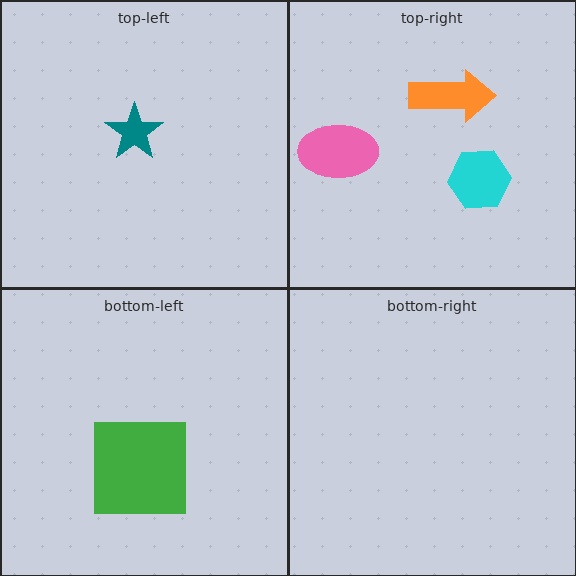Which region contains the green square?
The bottom-left region.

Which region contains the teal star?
The top-left region.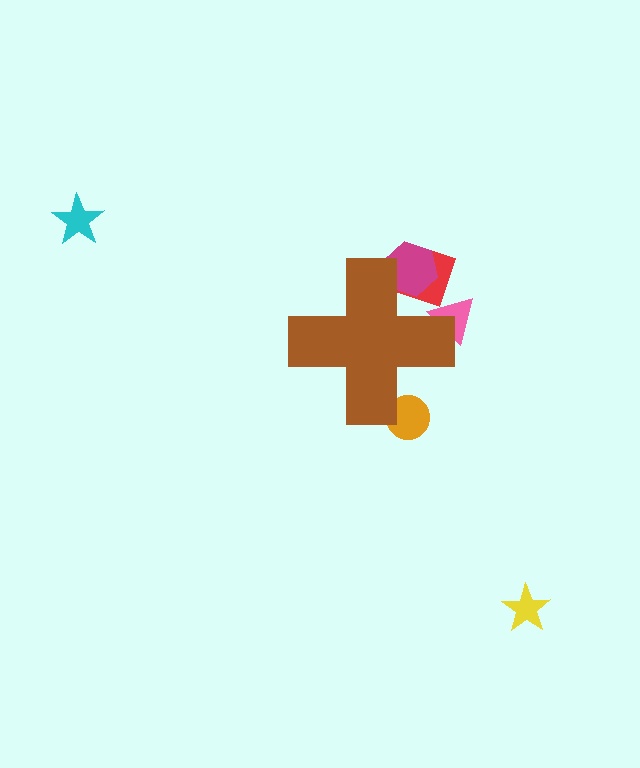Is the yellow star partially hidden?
No, the yellow star is fully visible.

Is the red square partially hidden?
Yes, the red square is partially hidden behind the brown cross.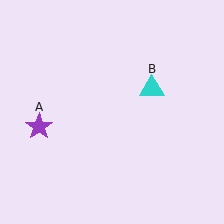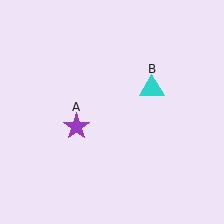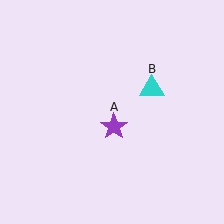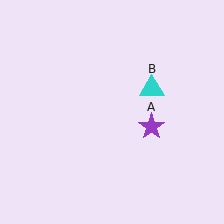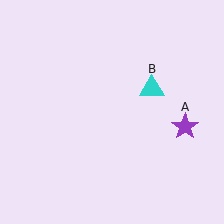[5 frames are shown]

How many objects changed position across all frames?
1 object changed position: purple star (object A).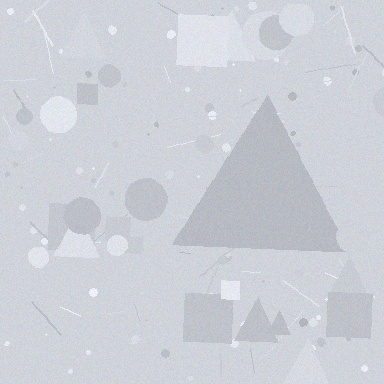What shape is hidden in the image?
A triangle is hidden in the image.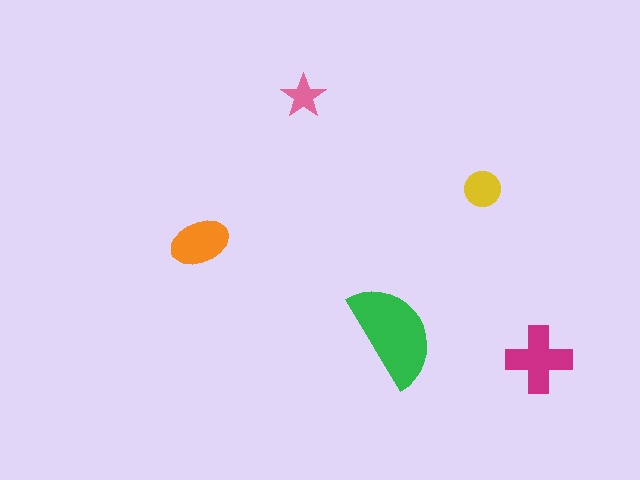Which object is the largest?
The green semicircle.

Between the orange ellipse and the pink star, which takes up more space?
The orange ellipse.